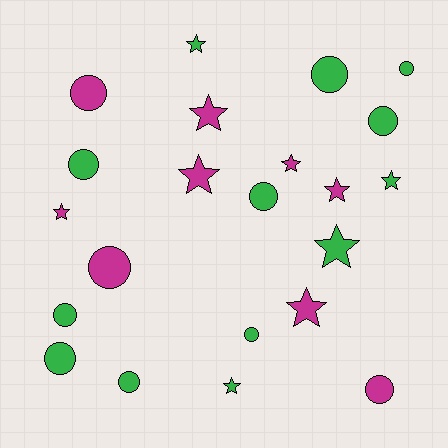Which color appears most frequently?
Green, with 13 objects.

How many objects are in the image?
There are 22 objects.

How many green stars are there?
There are 4 green stars.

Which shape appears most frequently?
Circle, with 12 objects.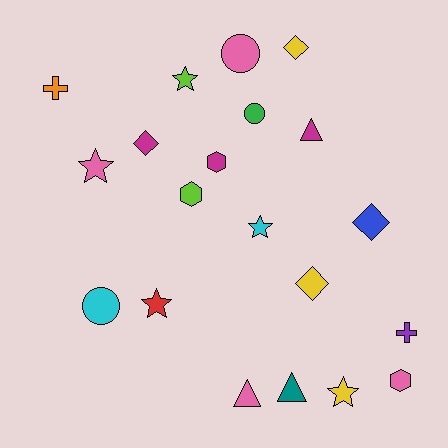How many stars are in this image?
There are 5 stars.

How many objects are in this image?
There are 20 objects.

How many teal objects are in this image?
There is 1 teal object.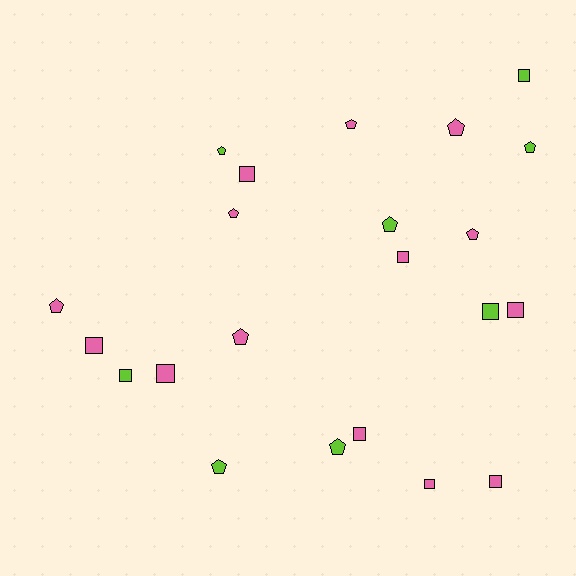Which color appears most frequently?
Pink, with 14 objects.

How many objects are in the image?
There are 22 objects.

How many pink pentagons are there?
There are 6 pink pentagons.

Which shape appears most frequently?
Pentagon, with 11 objects.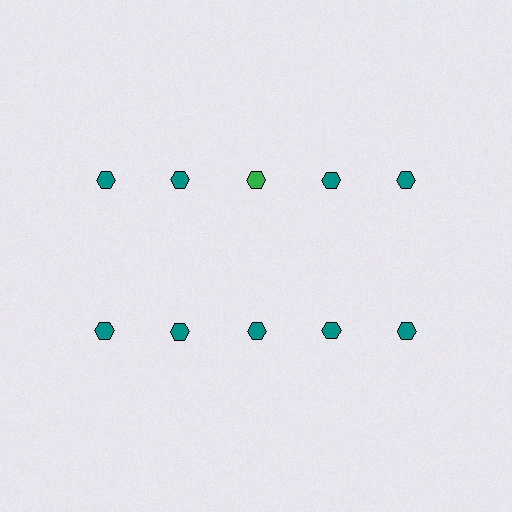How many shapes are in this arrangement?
There are 10 shapes arranged in a grid pattern.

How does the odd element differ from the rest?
It has a different color: green instead of teal.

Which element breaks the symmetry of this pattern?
The green hexagon in the top row, center column breaks the symmetry. All other shapes are teal hexagons.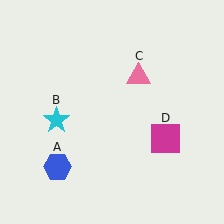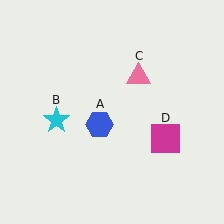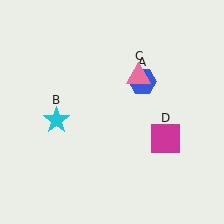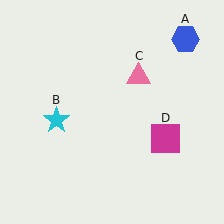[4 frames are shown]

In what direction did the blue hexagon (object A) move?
The blue hexagon (object A) moved up and to the right.